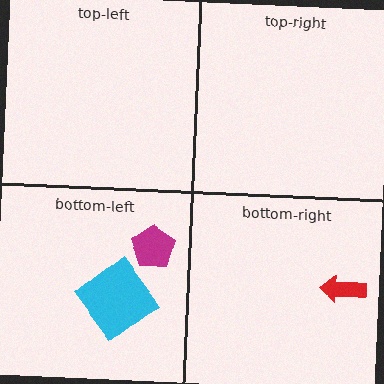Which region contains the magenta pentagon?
The bottom-left region.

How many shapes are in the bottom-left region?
2.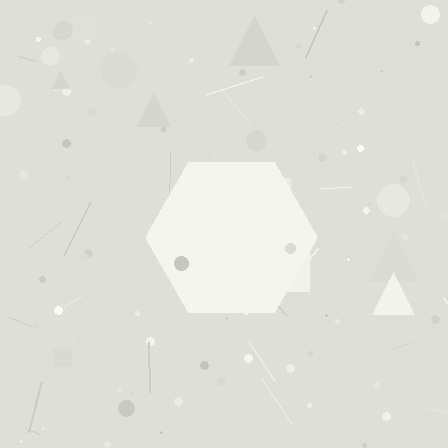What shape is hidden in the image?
A hexagon is hidden in the image.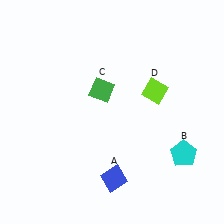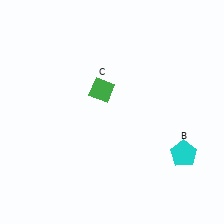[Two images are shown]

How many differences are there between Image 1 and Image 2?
There are 2 differences between the two images.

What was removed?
The blue diamond (A), the lime diamond (D) were removed in Image 2.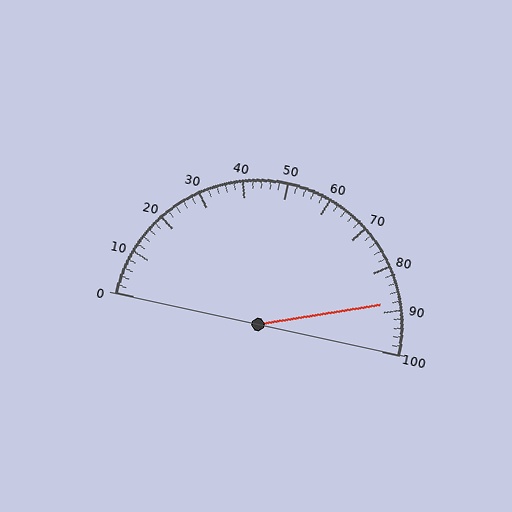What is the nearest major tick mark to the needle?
The nearest major tick mark is 90.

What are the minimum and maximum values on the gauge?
The gauge ranges from 0 to 100.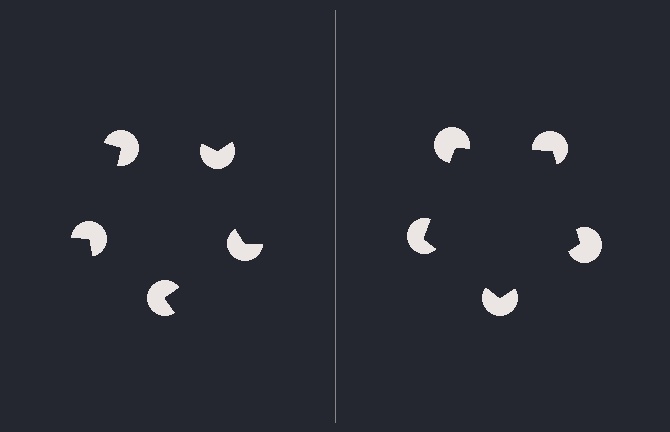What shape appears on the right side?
An illusory pentagon.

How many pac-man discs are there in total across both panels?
10 — 5 on each side.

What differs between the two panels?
The pac-man discs are positioned identically on both sides; only the wedge orientations differ. On the right they align to a pentagon; on the left they are misaligned.